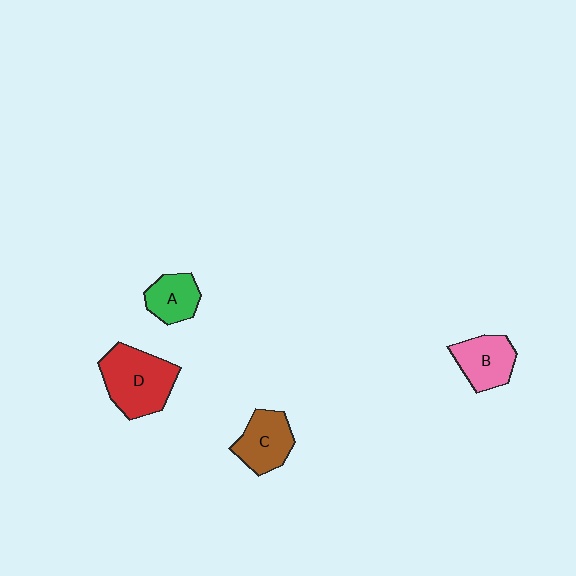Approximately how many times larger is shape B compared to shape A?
Approximately 1.3 times.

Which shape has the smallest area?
Shape A (green).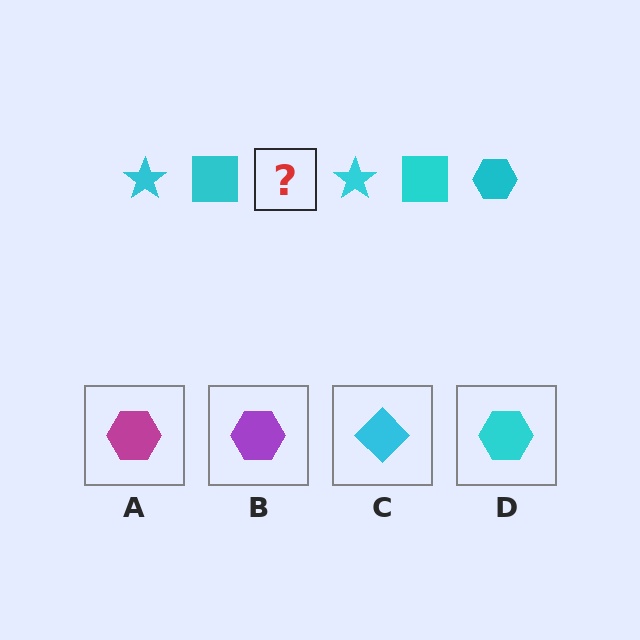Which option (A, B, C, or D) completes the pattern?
D.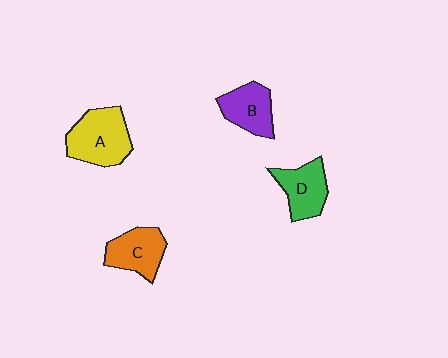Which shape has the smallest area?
Shape B (purple).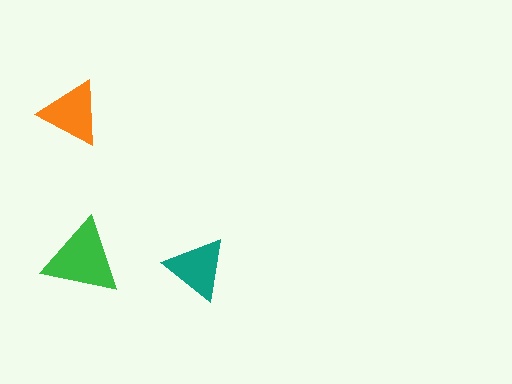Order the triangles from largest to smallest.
the green one, the orange one, the teal one.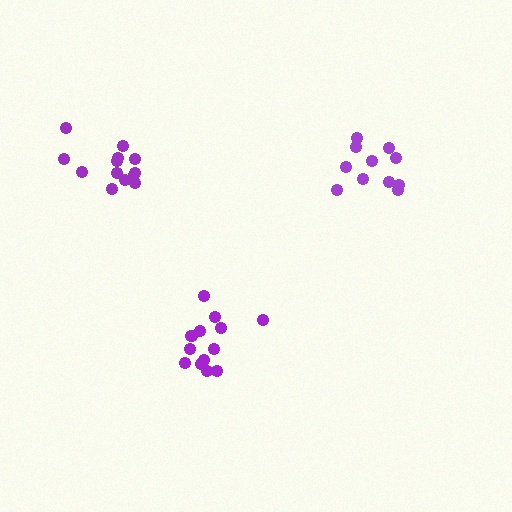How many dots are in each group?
Group 1: 11 dots, Group 2: 13 dots, Group 3: 13 dots (37 total).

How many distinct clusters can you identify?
There are 3 distinct clusters.